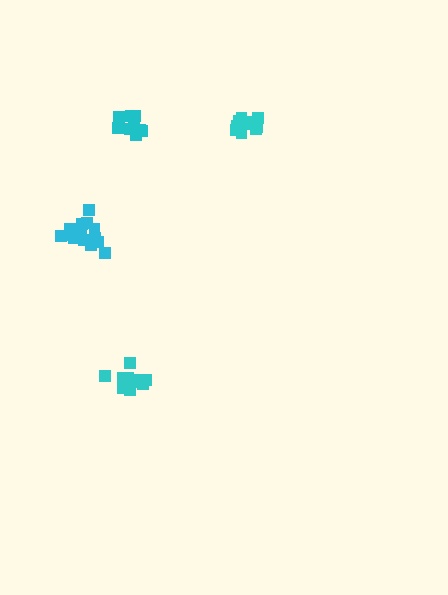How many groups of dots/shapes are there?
There are 4 groups.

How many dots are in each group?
Group 1: 9 dots, Group 2: 11 dots, Group 3: 15 dots, Group 4: 13 dots (48 total).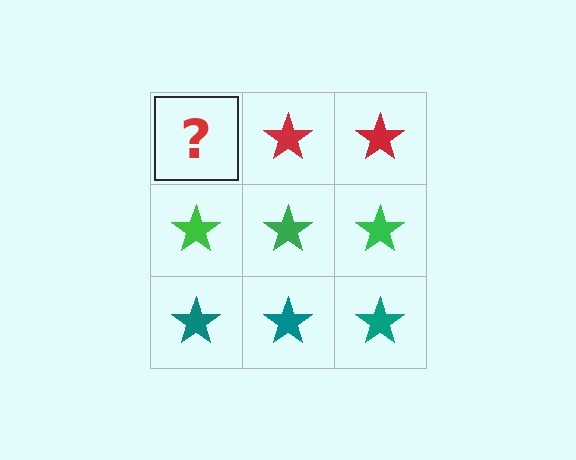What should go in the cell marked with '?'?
The missing cell should contain a red star.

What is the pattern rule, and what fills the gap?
The rule is that each row has a consistent color. The gap should be filled with a red star.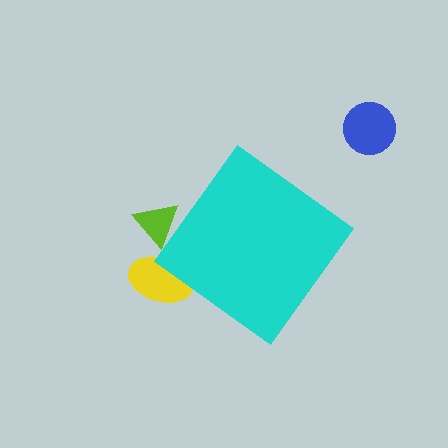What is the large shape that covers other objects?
A cyan diamond.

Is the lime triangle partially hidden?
Yes, the lime triangle is partially hidden behind the cyan diamond.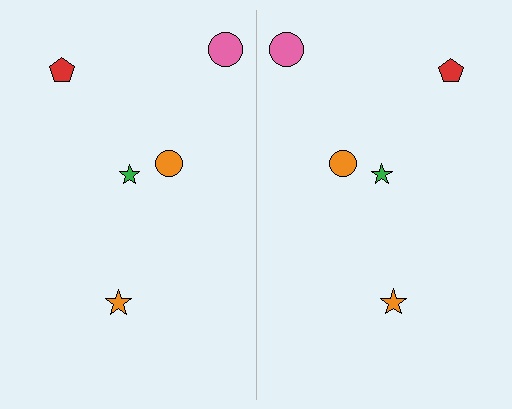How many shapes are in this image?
There are 10 shapes in this image.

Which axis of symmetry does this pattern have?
The pattern has a vertical axis of symmetry running through the center of the image.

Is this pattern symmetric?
Yes, this pattern has bilateral (reflection) symmetry.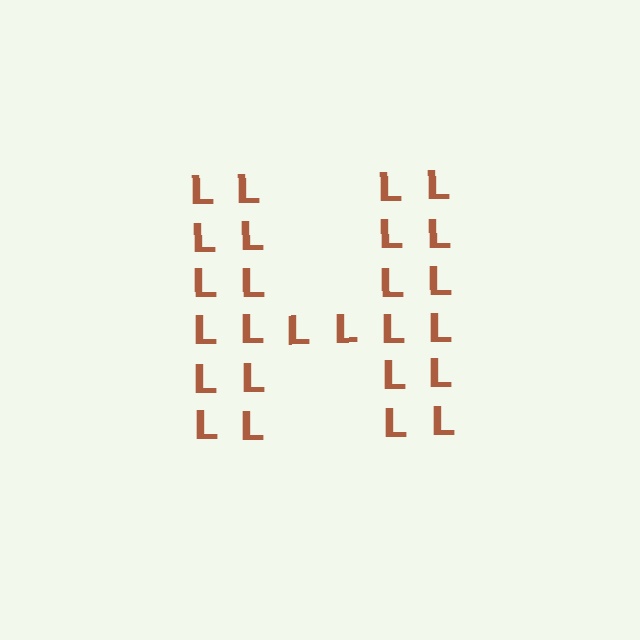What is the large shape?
The large shape is the letter H.